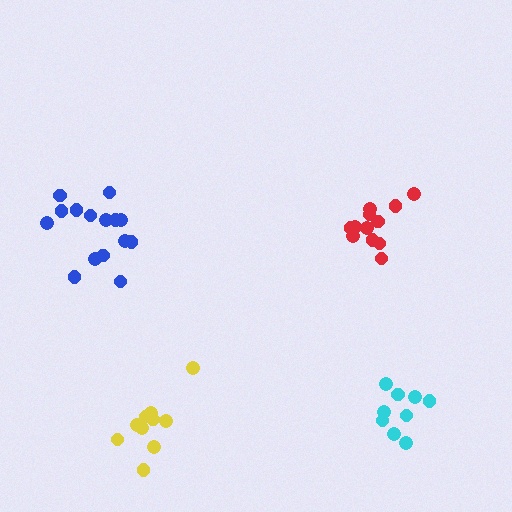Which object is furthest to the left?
The blue cluster is leftmost.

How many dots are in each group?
Group 1: 15 dots, Group 2: 12 dots, Group 3: 9 dots, Group 4: 10 dots (46 total).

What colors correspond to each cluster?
The clusters are colored: blue, red, cyan, yellow.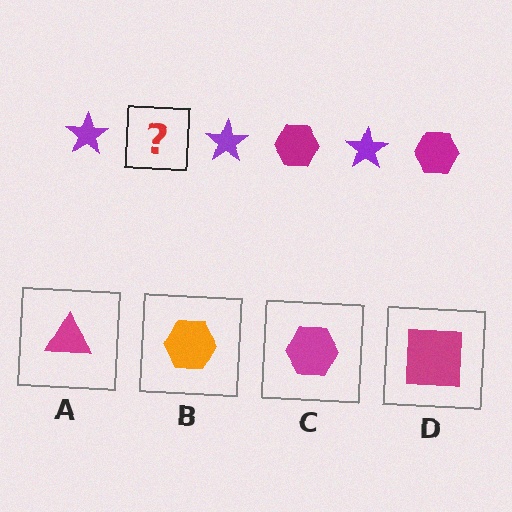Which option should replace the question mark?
Option C.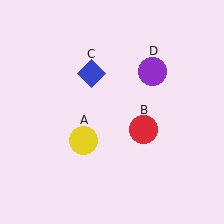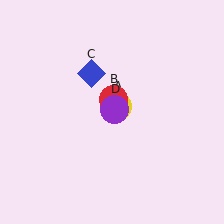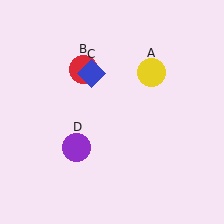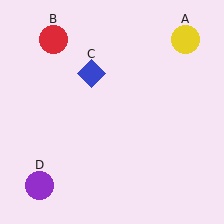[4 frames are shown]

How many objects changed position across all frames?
3 objects changed position: yellow circle (object A), red circle (object B), purple circle (object D).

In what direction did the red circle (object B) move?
The red circle (object B) moved up and to the left.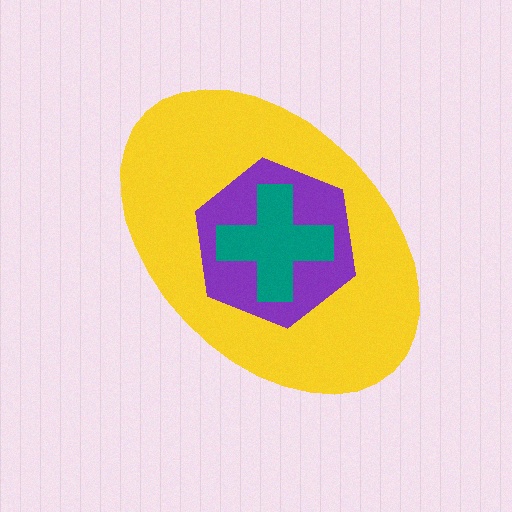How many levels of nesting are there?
3.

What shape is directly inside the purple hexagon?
The teal cross.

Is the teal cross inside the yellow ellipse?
Yes.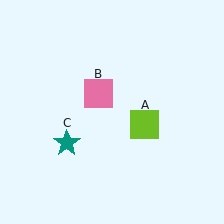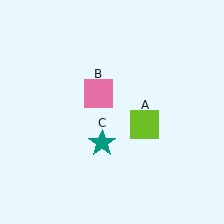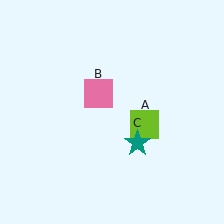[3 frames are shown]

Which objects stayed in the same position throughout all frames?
Lime square (object A) and pink square (object B) remained stationary.